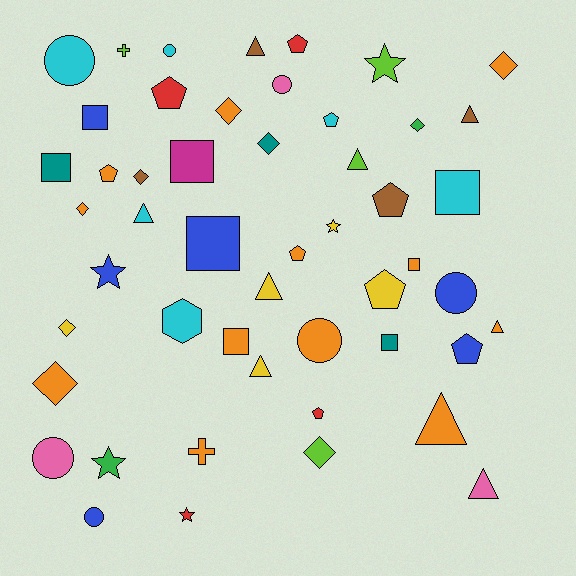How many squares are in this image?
There are 8 squares.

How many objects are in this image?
There are 50 objects.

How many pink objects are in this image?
There are 3 pink objects.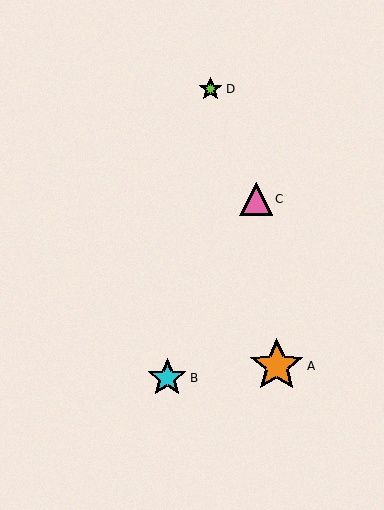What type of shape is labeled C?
Shape C is a pink triangle.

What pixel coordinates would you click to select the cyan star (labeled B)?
Click at (167, 378) to select the cyan star B.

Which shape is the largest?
The orange star (labeled A) is the largest.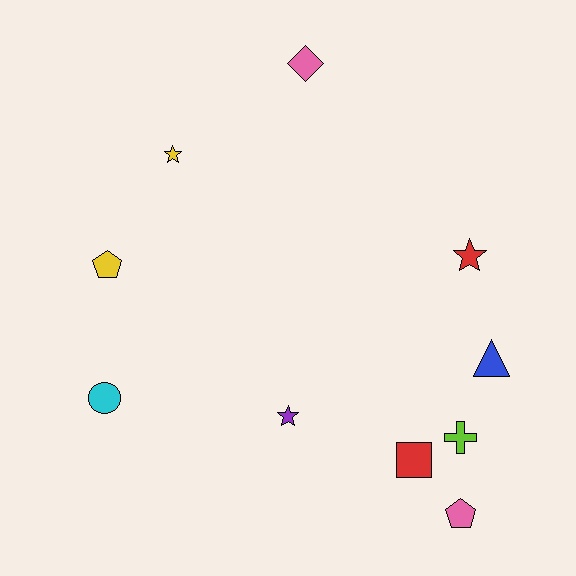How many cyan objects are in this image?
There is 1 cyan object.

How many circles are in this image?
There is 1 circle.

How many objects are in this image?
There are 10 objects.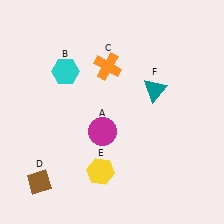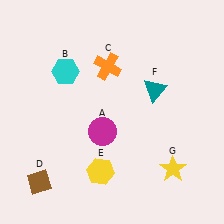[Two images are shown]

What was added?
A yellow star (G) was added in Image 2.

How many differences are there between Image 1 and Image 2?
There is 1 difference between the two images.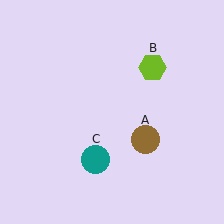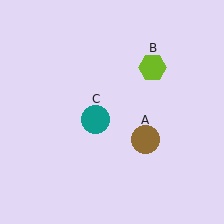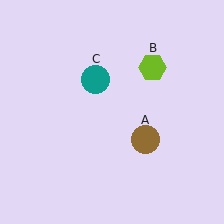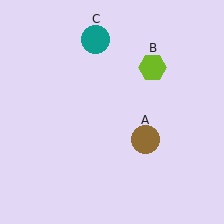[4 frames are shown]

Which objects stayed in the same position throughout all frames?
Brown circle (object A) and lime hexagon (object B) remained stationary.